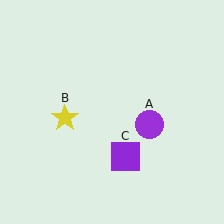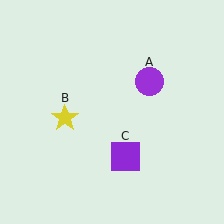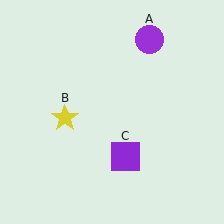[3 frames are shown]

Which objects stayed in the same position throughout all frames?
Yellow star (object B) and purple square (object C) remained stationary.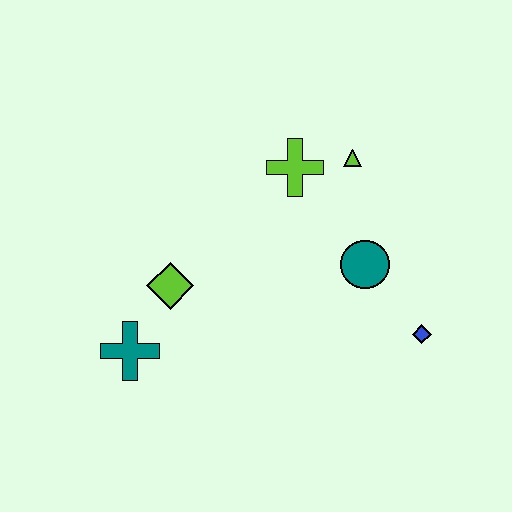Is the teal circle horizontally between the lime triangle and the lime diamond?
No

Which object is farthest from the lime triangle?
The teal cross is farthest from the lime triangle.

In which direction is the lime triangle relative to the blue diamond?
The lime triangle is above the blue diamond.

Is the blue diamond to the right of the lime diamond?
Yes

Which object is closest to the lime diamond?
The teal cross is closest to the lime diamond.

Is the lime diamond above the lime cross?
No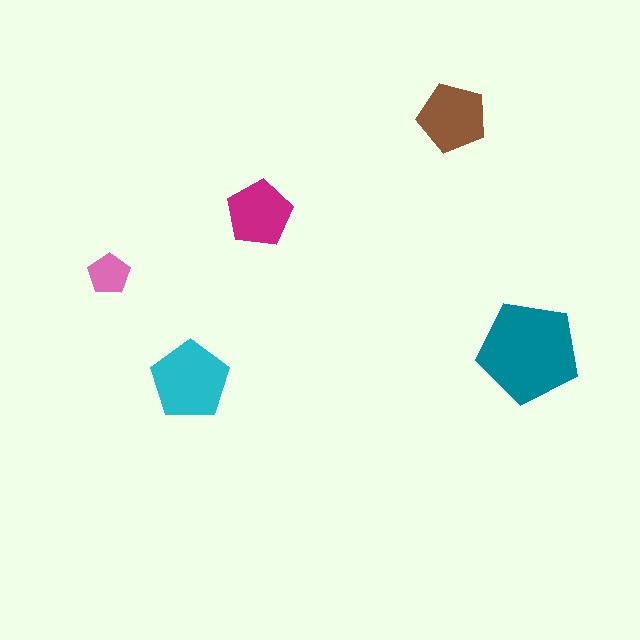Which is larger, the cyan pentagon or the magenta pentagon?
The cyan one.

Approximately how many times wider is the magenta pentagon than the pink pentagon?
About 1.5 times wider.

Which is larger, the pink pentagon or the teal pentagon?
The teal one.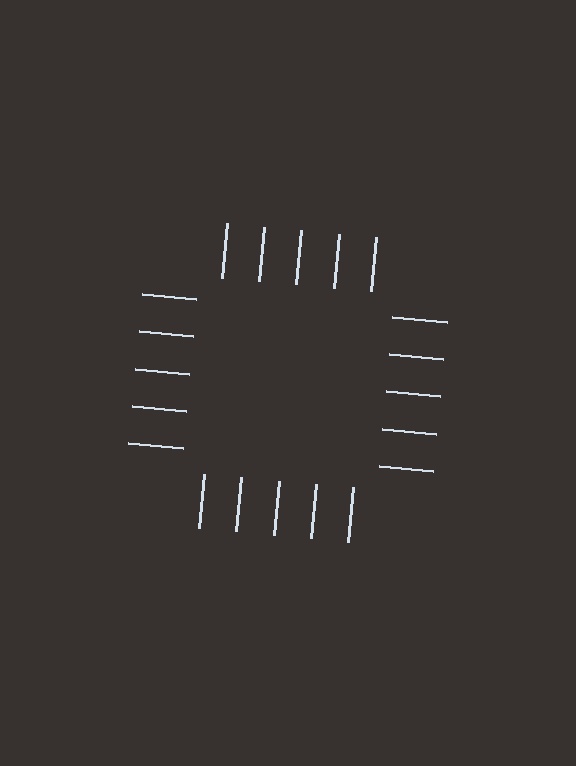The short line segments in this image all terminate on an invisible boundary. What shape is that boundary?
An illusory square — the line segments terminate on its edges but no continuous stroke is drawn.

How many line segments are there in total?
20 — 5 along each of the 4 edges.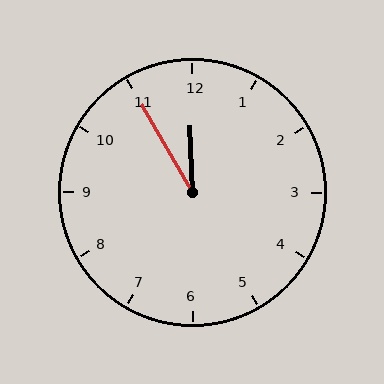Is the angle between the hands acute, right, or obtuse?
It is acute.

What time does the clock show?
11:55.